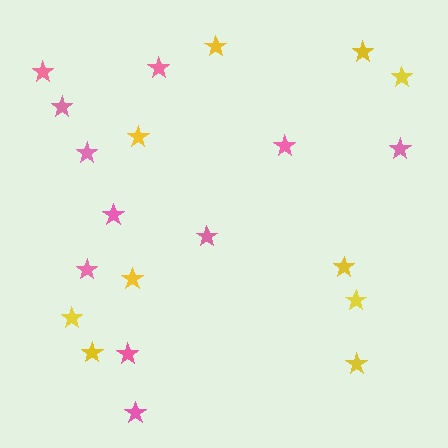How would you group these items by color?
There are 2 groups: one group of yellow stars (10) and one group of pink stars (11).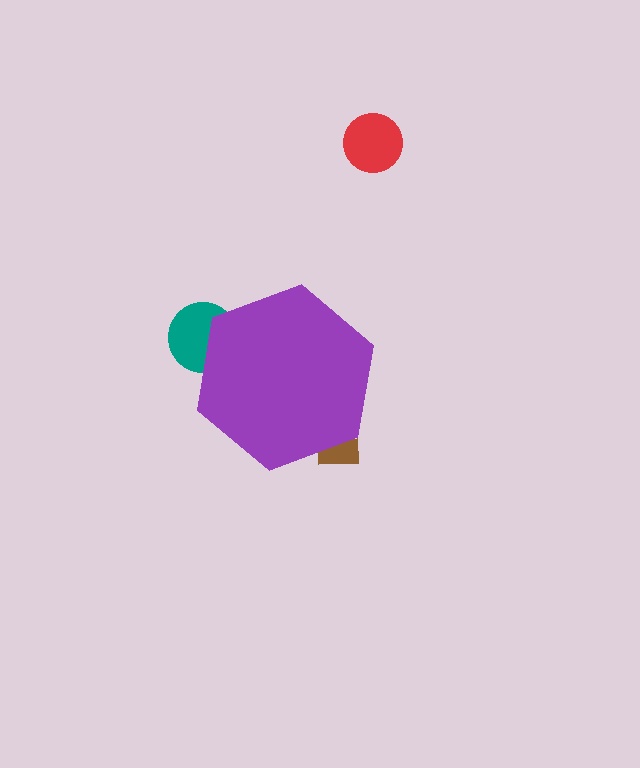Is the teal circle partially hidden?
Yes, the teal circle is partially hidden behind the purple hexagon.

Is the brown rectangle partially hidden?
Yes, the brown rectangle is partially hidden behind the purple hexagon.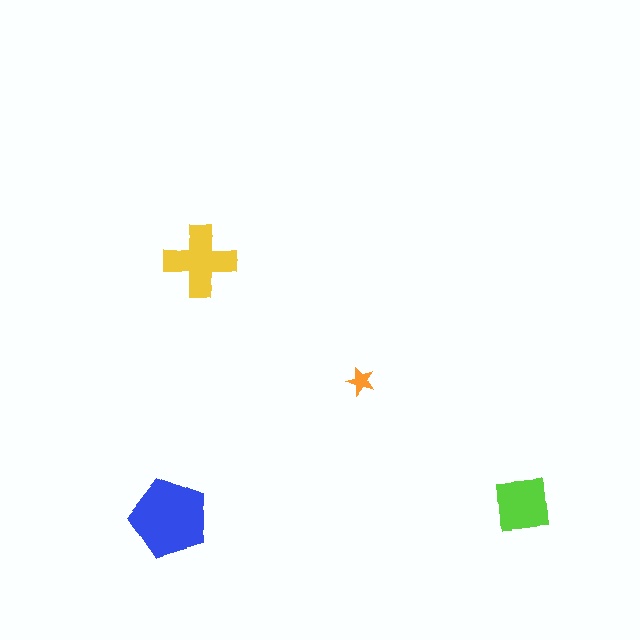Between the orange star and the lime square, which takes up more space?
The lime square.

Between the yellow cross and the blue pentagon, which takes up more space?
The blue pentagon.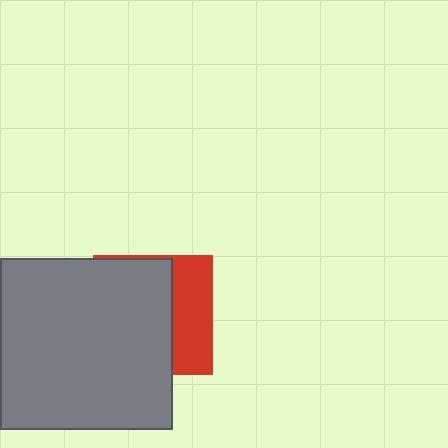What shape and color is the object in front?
The object in front is a gray square.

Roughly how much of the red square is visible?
A small part of it is visible (roughly 34%).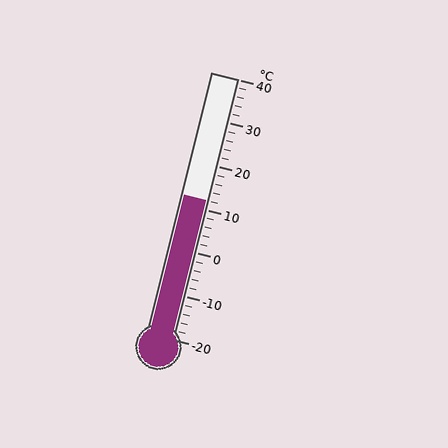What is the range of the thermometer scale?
The thermometer scale ranges from -20°C to 40°C.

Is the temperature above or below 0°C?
The temperature is above 0°C.